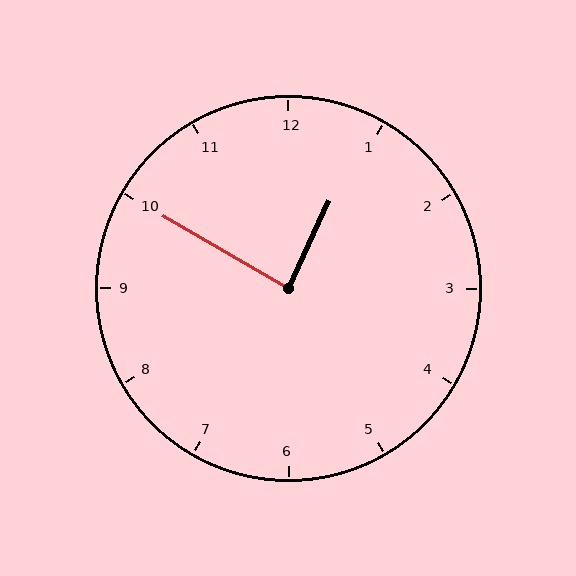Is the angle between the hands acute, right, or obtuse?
It is right.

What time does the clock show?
12:50.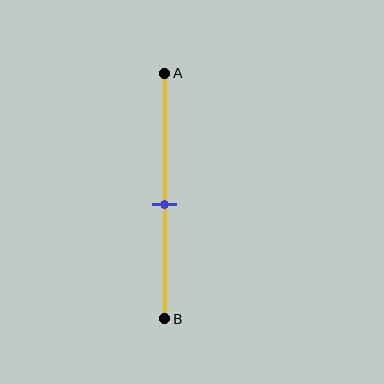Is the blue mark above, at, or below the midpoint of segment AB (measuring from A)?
The blue mark is below the midpoint of segment AB.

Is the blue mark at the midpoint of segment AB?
No, the mark is at about 55% from A, not at the 50% midpoint.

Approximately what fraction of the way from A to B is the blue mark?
The blue mark is approximately 55% of the way from A to B.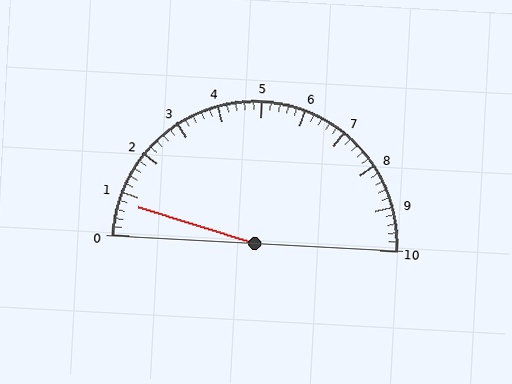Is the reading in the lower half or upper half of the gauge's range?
The reading is in the lower half of the range (0 to 10).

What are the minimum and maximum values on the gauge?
The gauge ranges from 0 to 10.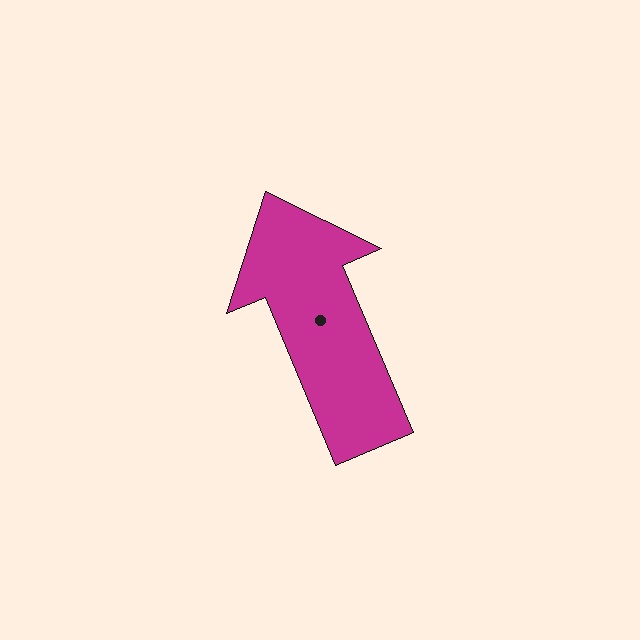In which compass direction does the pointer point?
Northwest.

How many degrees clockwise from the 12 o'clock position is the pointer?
Approximately 337 degrees.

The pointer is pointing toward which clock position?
Roughly 11 o'clock.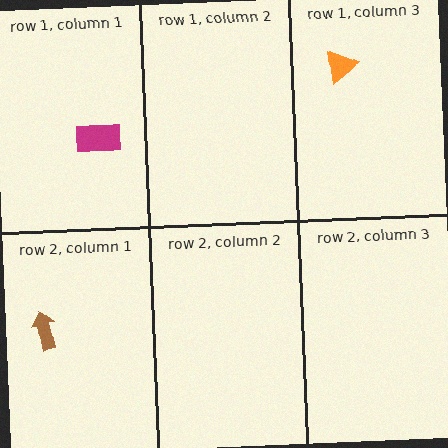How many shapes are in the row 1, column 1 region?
1.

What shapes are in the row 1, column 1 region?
The magenta rectangle.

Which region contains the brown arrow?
The row 2, column 1 region.